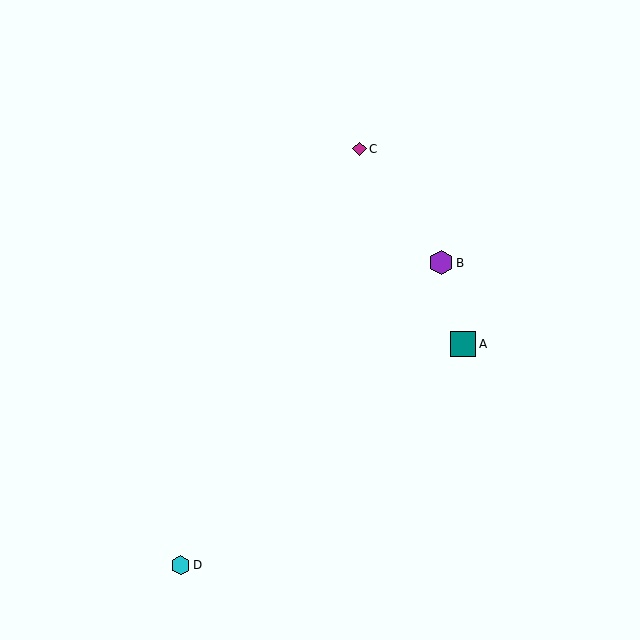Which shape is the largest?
The teal square (labeled A) is the largest.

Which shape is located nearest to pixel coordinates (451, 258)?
The purple hexagon (labeled B) at (441, 263) is nearest to that location.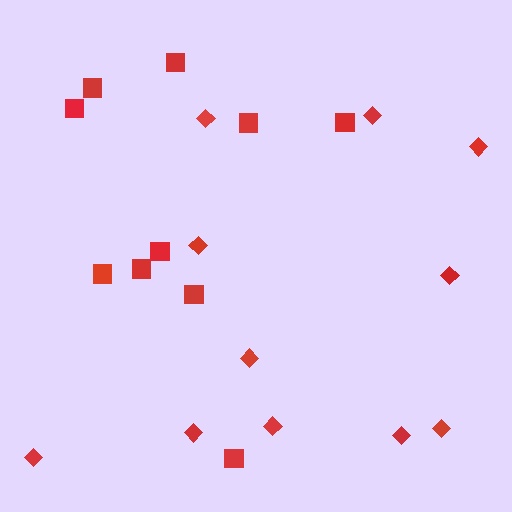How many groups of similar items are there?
There are 2 groups: one group of squares (10) and one group of diamonds (11).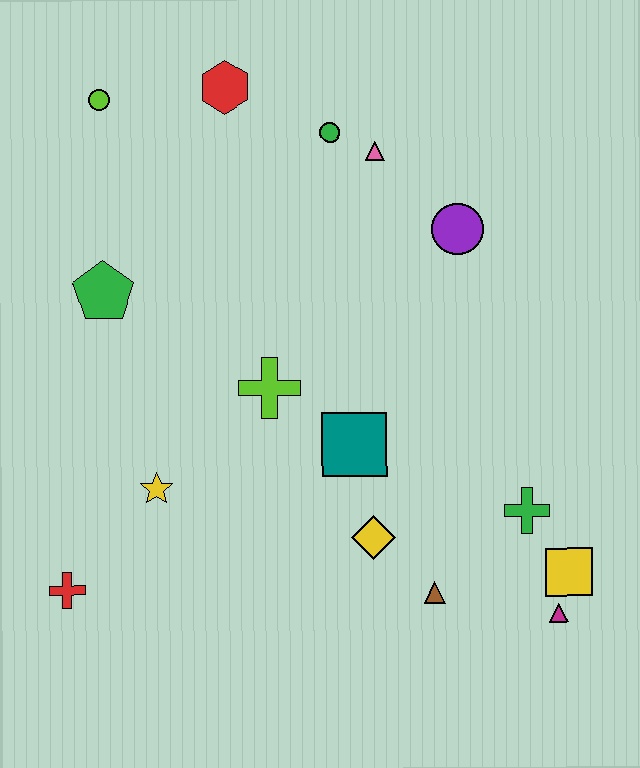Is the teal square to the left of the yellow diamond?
Yes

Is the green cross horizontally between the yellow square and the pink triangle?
Yes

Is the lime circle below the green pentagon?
No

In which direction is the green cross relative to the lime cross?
The green cross is to the right of the lime cross.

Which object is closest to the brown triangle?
The yellow diamond is closest to the brown triangle.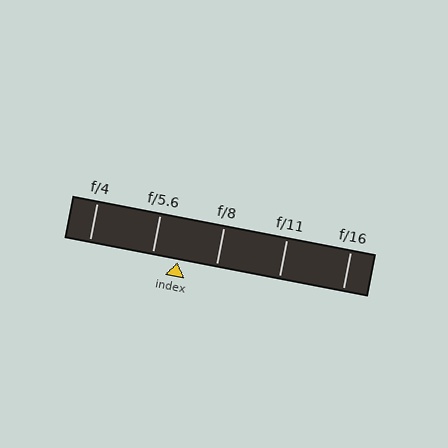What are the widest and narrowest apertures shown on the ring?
The widest aperture shown is f/4 and the narrowest is f/16.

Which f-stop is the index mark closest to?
The index mark is closest to f/5.6.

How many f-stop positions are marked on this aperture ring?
There are 5 f-stop positions marked.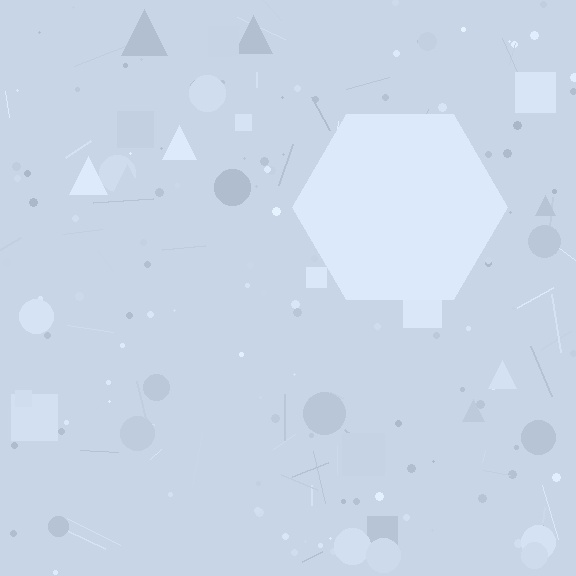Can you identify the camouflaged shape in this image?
The camouflaged shape is a hexagon.